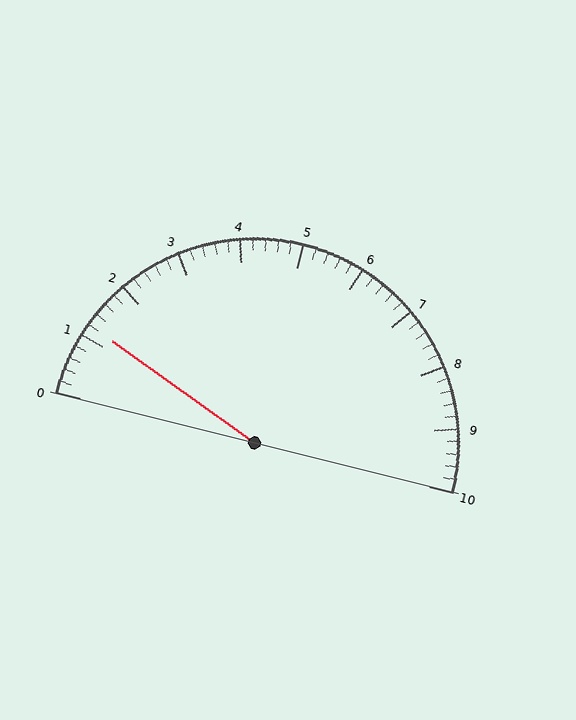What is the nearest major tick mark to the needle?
The nearest major tick mark is 1.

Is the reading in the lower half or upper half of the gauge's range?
The reading is in the lower half of the range (0 to 10).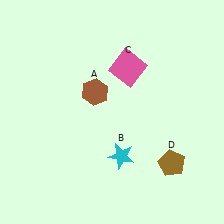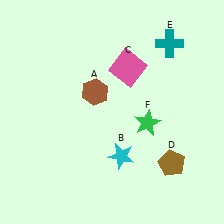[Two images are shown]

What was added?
A teal cross (E), a green star (F) were added in Image 2.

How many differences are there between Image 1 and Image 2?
There are 2 differences between the two images.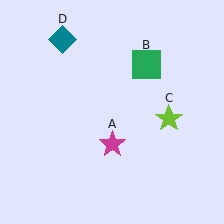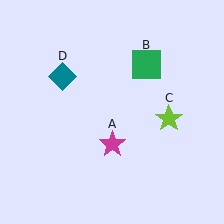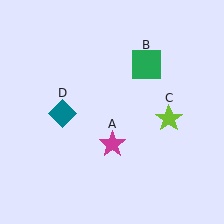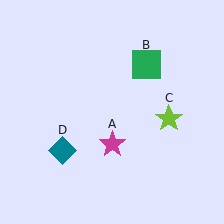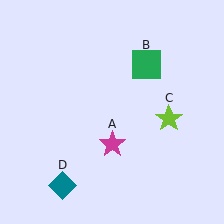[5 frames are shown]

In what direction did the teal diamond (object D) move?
The teal diamond (object D) moved down.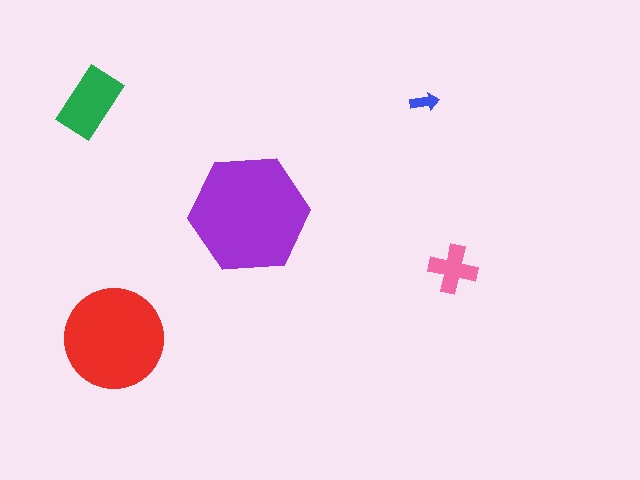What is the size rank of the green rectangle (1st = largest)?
3rd.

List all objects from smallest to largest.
The blue arrow, the pink cross, the green rectangle, the red circle, the purple hexagon.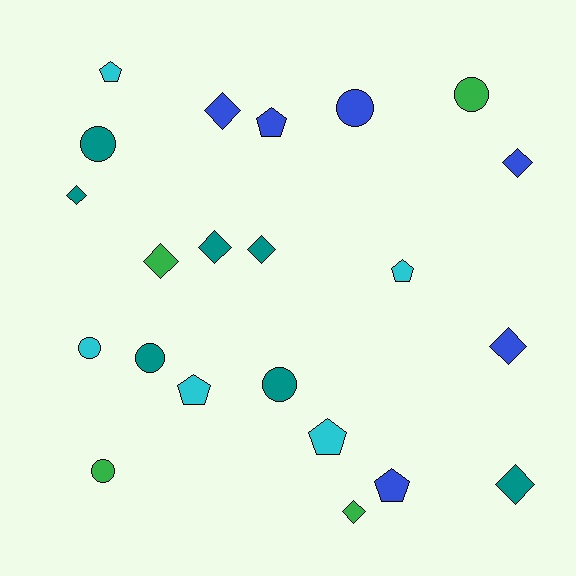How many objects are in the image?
There are 22 objects.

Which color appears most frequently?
Teal, with 7 objects.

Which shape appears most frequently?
Diamond, with 9 objects.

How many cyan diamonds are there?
There are no cyan diamonds.